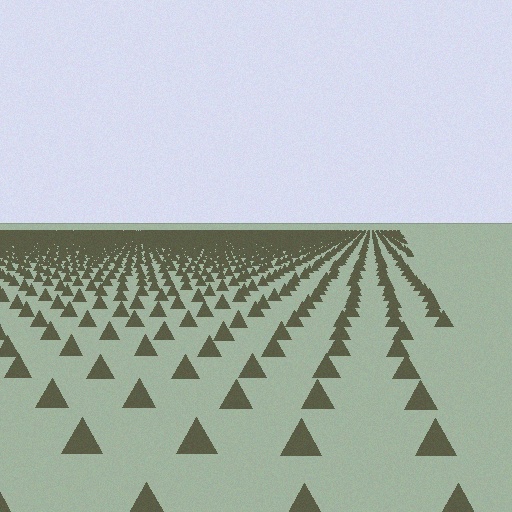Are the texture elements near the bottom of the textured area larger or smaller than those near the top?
Larger. Near the bottom, elements are closer to the viewer and appear at a bigger on-screen size.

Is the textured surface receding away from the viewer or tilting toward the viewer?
The surface is receding away from the viewer. Texture elements get smaller and denser toward the top.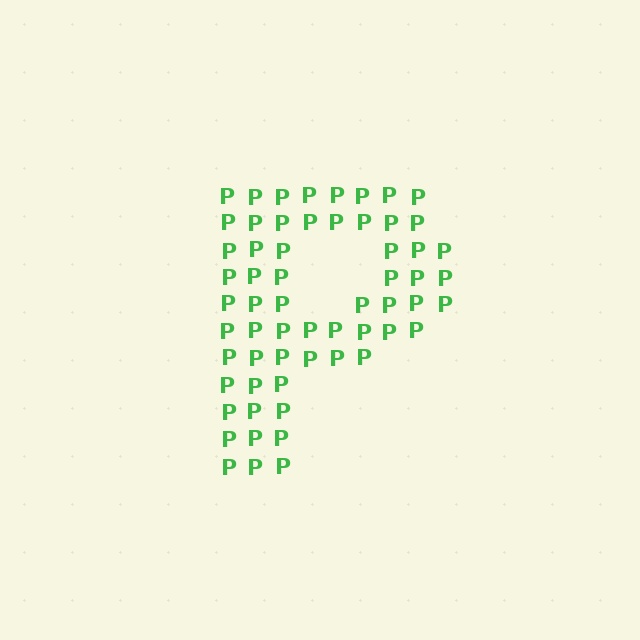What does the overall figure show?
The overall figure shows the letter P.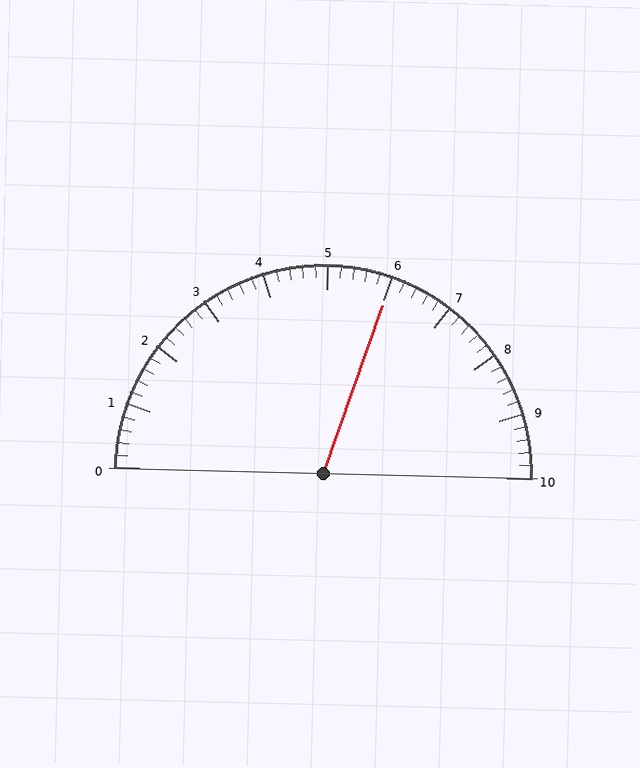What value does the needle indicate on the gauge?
The needle indicates approximately 6.0.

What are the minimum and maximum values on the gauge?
The gauge ranges from 0 to 10.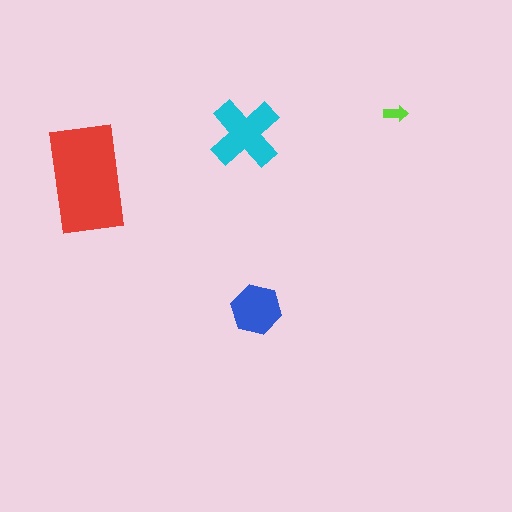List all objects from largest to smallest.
The red rectangle, the cyan cross, the blue hexagon, the lime arrow.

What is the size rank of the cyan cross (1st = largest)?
2nd.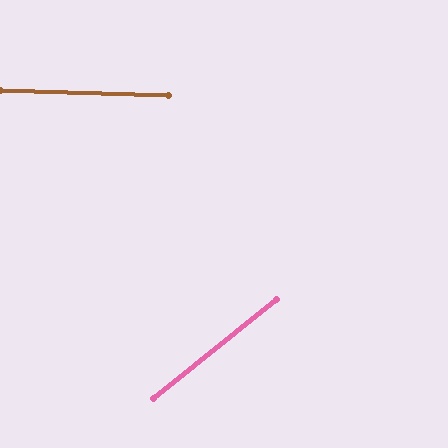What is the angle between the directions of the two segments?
Approximately 41 degrees.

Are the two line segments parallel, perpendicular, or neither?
Neither parallel nor perpendicular — they differ by about 41°.